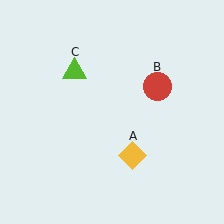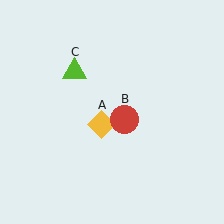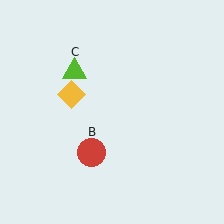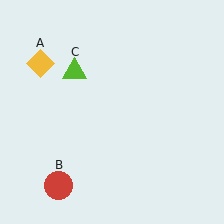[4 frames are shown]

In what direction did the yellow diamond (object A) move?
The yellow diamond (object A) moved up and to the left.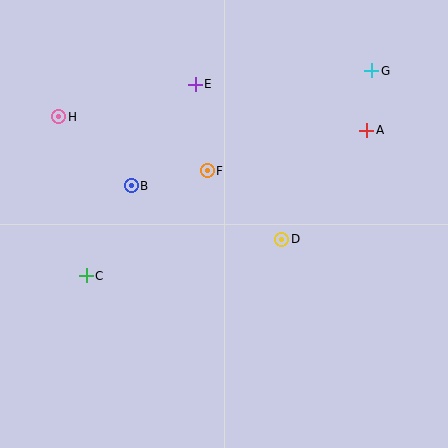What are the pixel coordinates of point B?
Point B is at (131, 186).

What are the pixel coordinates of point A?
Point A is at (367, 130).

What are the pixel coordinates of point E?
Point E is at (195, 84).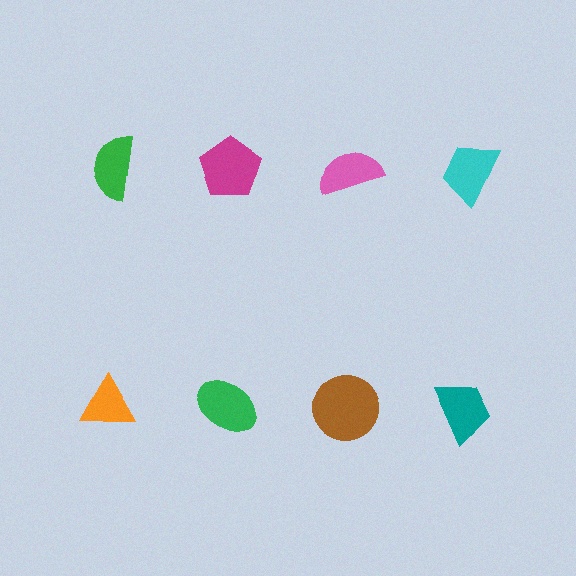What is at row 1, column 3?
A pink semicircle.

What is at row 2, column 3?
A brown circle.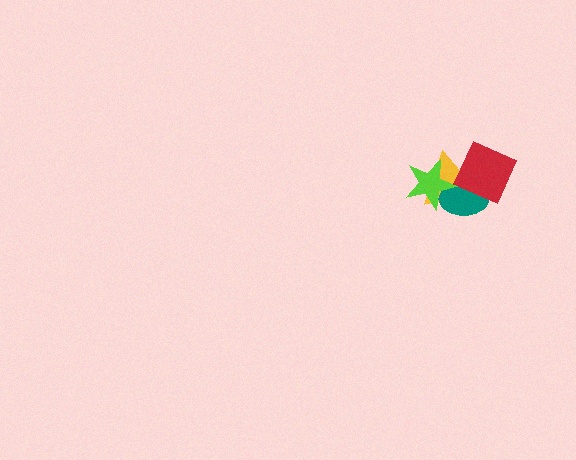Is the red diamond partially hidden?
No, no other shape covers it.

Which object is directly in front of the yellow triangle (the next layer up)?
The teal ellipse is directly in front of the yellow triangle.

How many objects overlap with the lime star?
2 objects overlap with the lime star.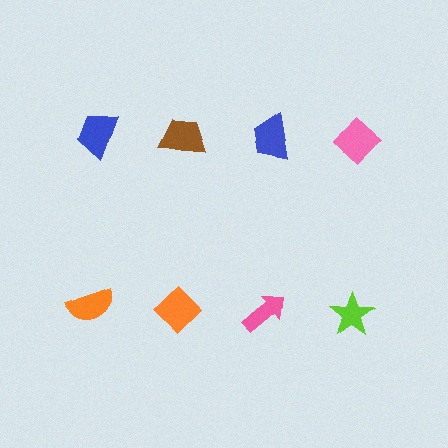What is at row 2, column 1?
An orange semicircle.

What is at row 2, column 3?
A pink arrow.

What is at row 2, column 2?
An orange diamond.